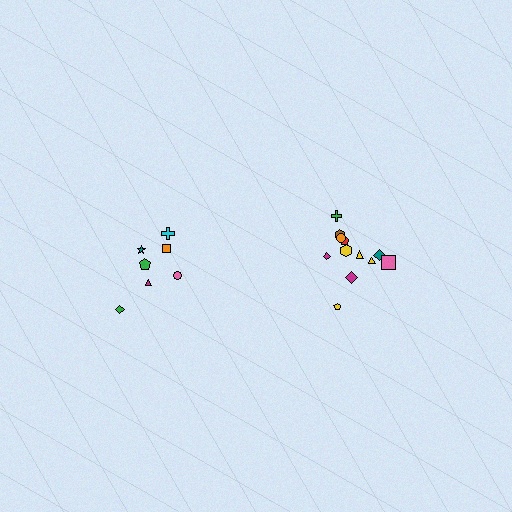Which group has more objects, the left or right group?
The right group.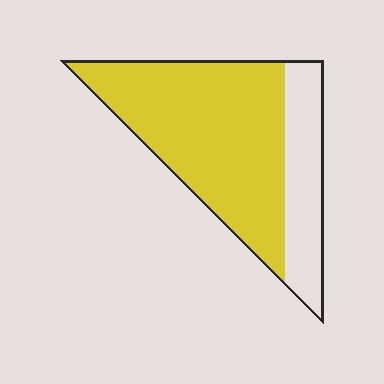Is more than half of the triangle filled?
Yes.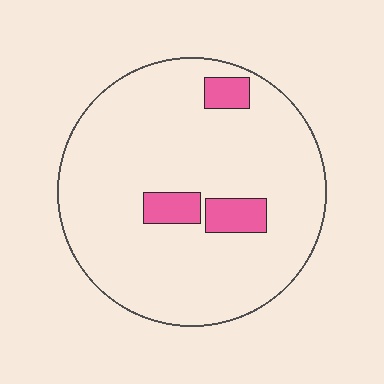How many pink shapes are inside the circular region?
3.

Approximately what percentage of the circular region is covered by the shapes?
Approximately 10%.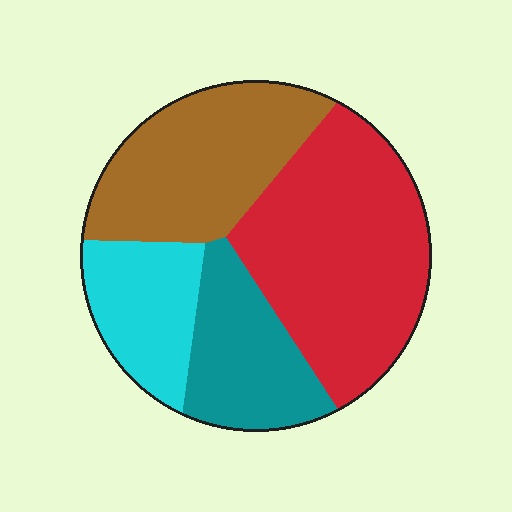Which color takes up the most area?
Red, at roughly 40%.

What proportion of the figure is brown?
Brown takes up about one quarter (1/4) of the figure.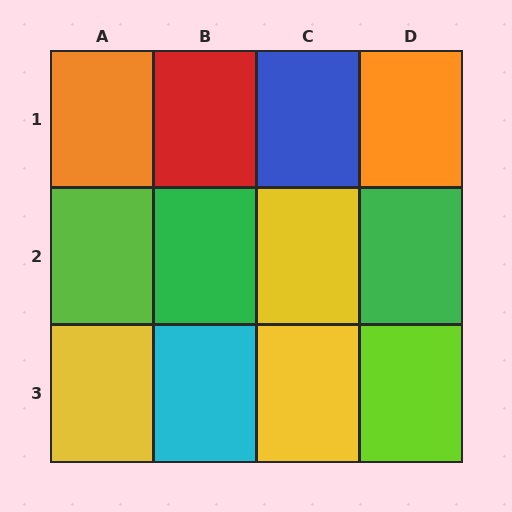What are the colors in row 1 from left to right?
Orange, red, blue, orange.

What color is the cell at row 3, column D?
Lime.